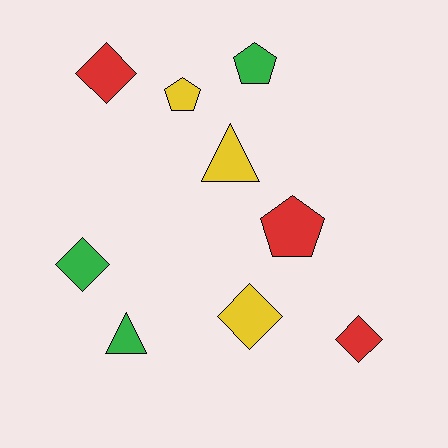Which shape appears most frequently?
Diamond, with 4 objects.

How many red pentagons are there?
There is 1 red pentagon.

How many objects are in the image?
There are 9 objects.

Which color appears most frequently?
Red, with 3 objects.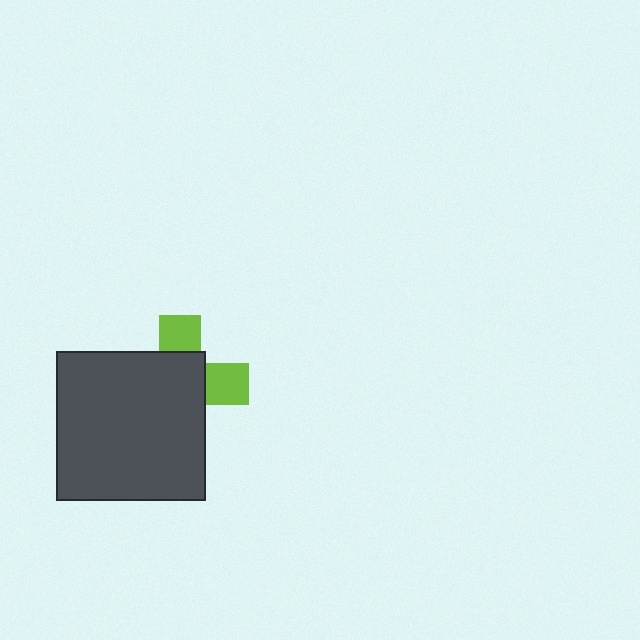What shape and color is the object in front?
The object in front is a dark gray square.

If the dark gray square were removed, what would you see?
You would see the complete lime cross.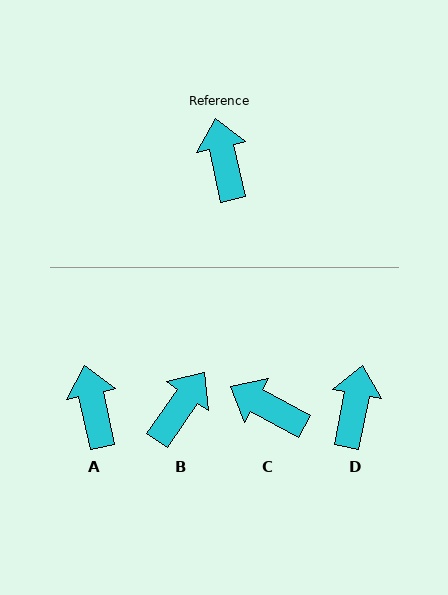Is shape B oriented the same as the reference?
No, it is off by about 47 degrees.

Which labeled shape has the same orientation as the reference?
A.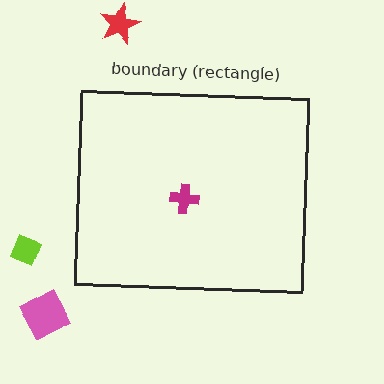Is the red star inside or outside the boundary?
Outside.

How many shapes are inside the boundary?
1 inside, 3 outside.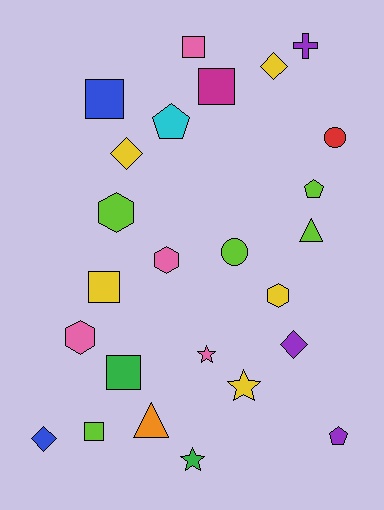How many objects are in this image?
There are 25 objects.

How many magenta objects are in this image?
There is 1 magenta object.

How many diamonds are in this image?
There are 4 diamonds.